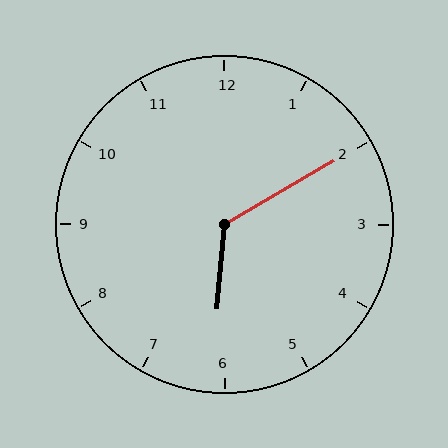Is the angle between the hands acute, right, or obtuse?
It is obtuse.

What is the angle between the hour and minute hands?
Approximately 125 degrees.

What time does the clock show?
6:10.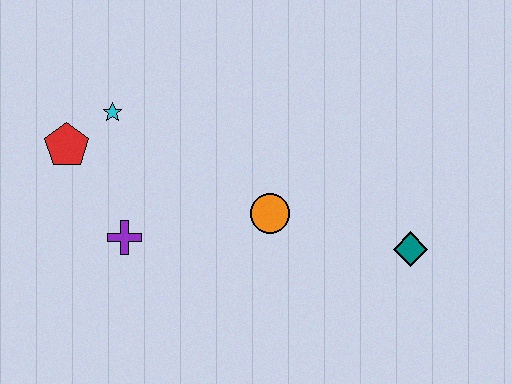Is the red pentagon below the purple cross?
No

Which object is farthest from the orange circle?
The red pentagon is farthest from the orange circle.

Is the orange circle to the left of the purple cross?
No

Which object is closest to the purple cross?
The red pentagon is closest to the purple cross.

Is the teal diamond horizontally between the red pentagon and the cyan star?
No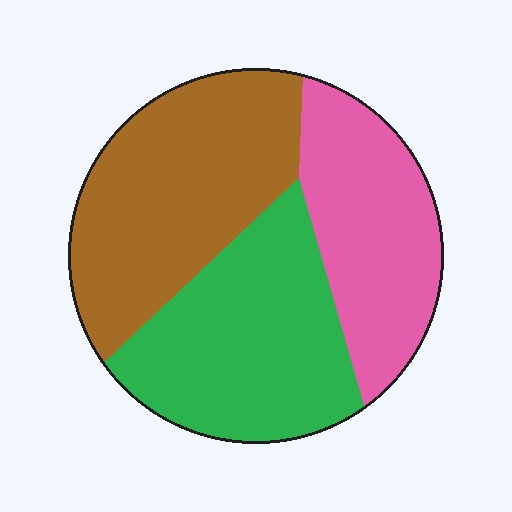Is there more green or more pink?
Green.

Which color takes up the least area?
Pink, at roughly 25%.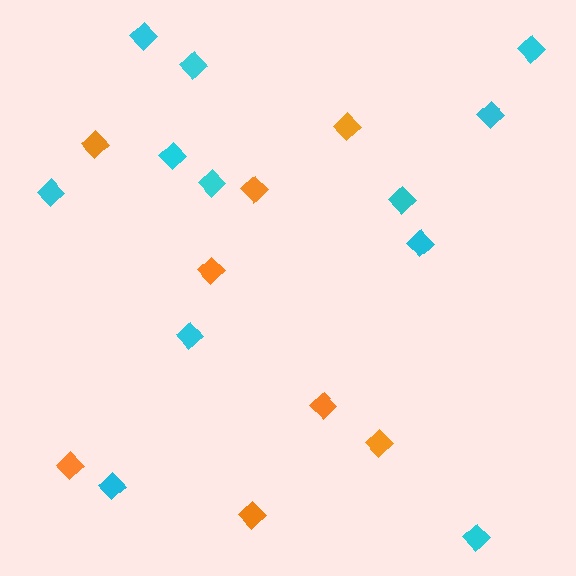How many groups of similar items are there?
There are 2 groups: one group of cyan diamonds (12) and one group of orange diamonds (8).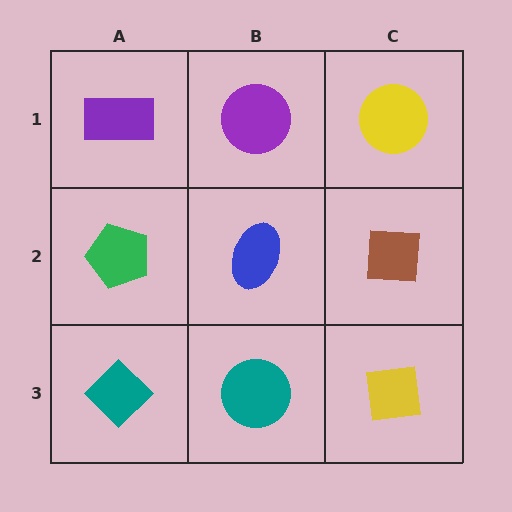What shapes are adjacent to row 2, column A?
A purple rectangle (row 1, column A), a teal diamond (row 3, column A), a blue ellipse (row 2, column B).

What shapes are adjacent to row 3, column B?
A blue ellipse (row 2, column B), a teal diamond (row 3, column A), a yellow square (row 3, column C).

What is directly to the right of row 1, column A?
A purple circle.